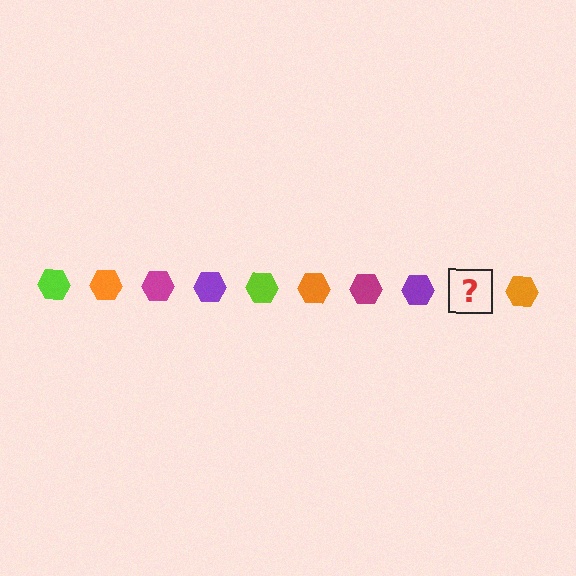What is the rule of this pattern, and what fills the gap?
The rule is that the pattern cycles through lime, orange, magenta, purple hexagons. The gap should be filled with a lime hexagon.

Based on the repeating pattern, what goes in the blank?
The blank should be a lime hexagon.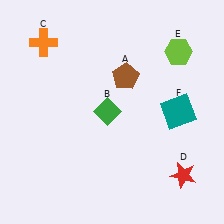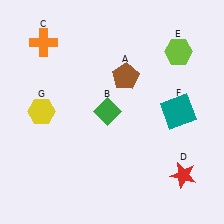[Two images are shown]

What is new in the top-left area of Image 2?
A yellow hexagon (G) was added in the top-left area of Image 2.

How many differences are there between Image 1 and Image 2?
There is 1 difference between the two images.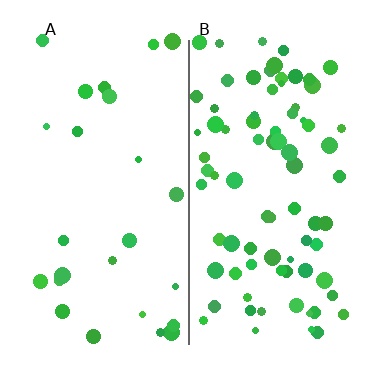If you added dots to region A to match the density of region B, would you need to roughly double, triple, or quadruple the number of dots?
Approximately triple.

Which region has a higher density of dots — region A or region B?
B (the right).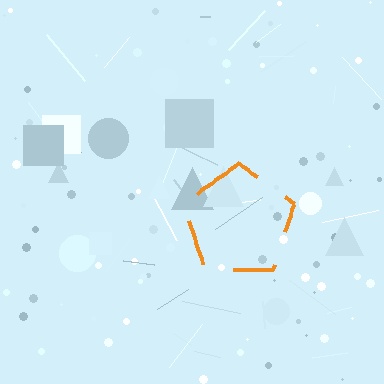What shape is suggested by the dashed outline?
The dashed outline suggests a pentagon.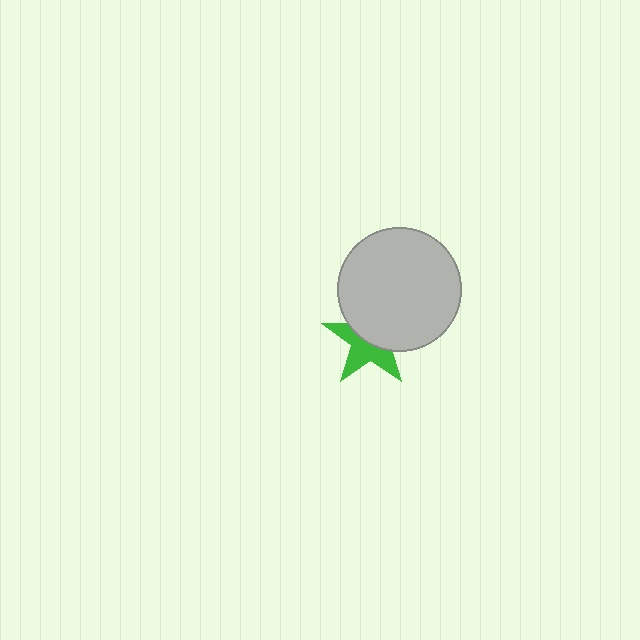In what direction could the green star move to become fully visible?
The green star could move down. That would shift it out from behind the light gray circle entirely.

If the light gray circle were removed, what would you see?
You would see the complete green star.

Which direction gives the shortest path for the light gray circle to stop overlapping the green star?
Moving up gives the shortest separation.